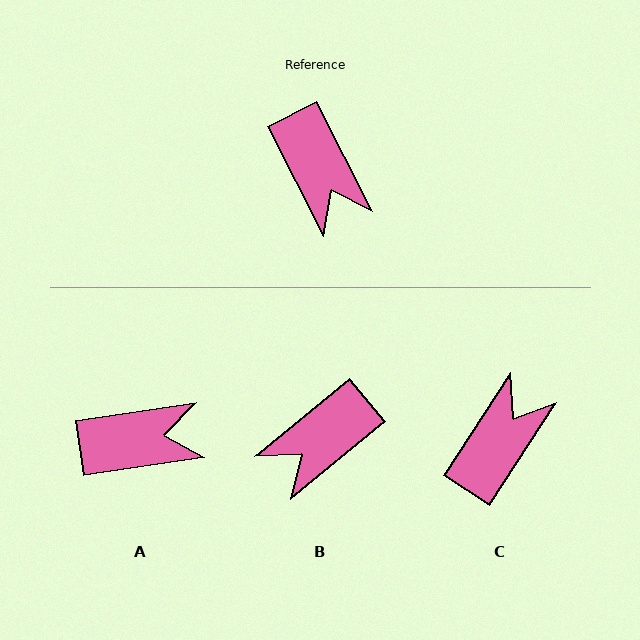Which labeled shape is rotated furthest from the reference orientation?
C, about 120 degrees away.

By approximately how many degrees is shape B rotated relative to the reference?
Approximately 77 degrees clockwise.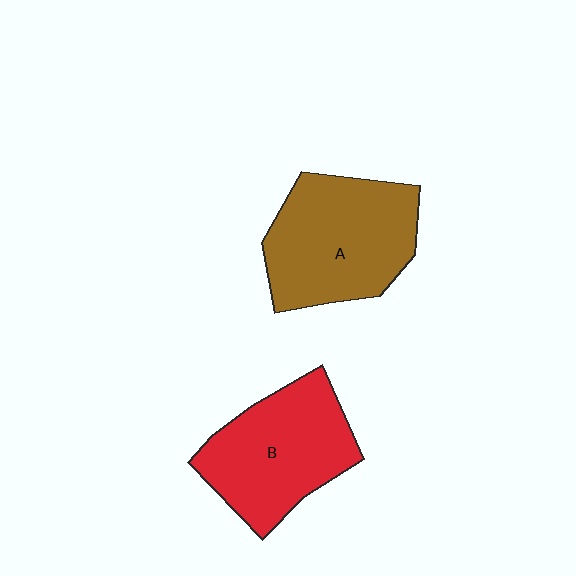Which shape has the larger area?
Shape A (brown).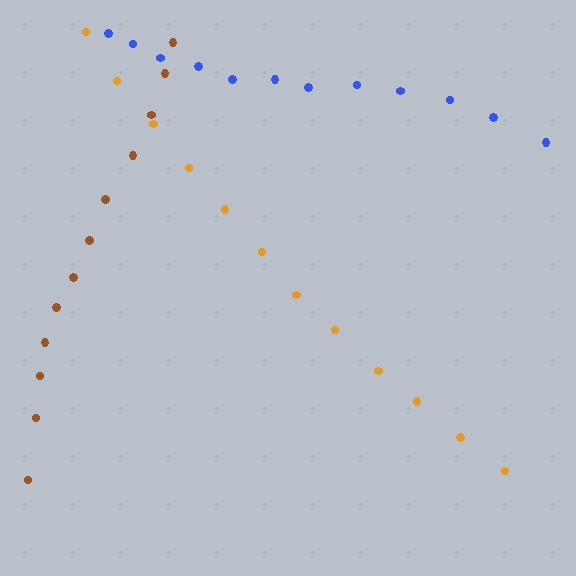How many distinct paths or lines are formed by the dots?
There are 3 distinct paths.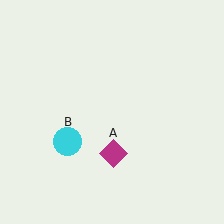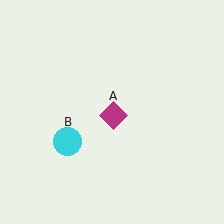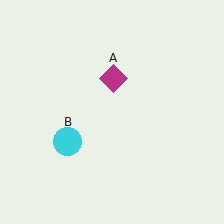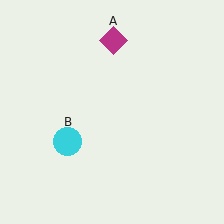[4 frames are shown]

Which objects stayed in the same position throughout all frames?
Cyan circle (object B) remained stationary.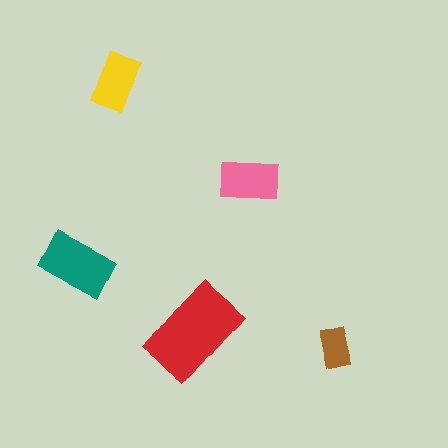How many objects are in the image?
There are 5 objects in the image.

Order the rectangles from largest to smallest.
the red one, the teal one, the pink one, the yellow one, the brown one.